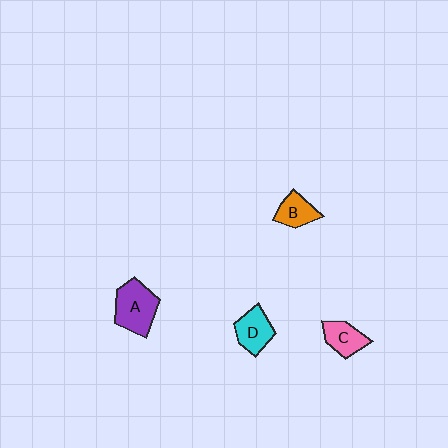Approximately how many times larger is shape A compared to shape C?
Approximately 1.5 times.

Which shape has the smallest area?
Shape B (orange).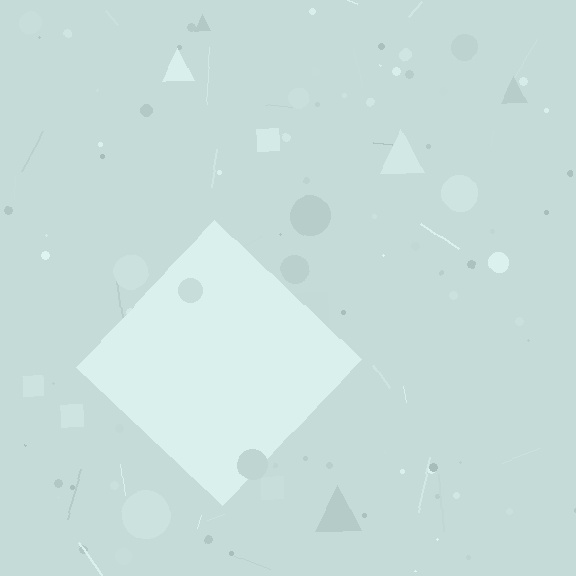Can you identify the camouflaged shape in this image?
The camouflaged shape is a diamond.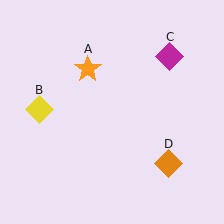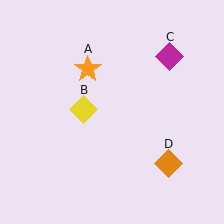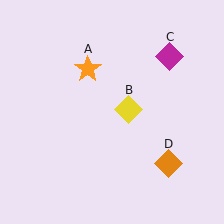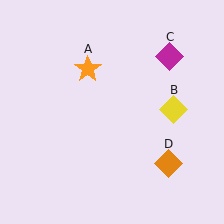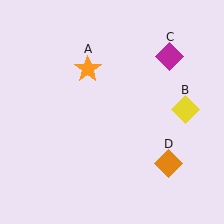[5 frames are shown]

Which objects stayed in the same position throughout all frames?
Orange star (object A) and magenta diamond (object C) and orange diamond (object D) remained stationary.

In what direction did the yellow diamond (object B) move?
The yellow diamond (object B) moved right.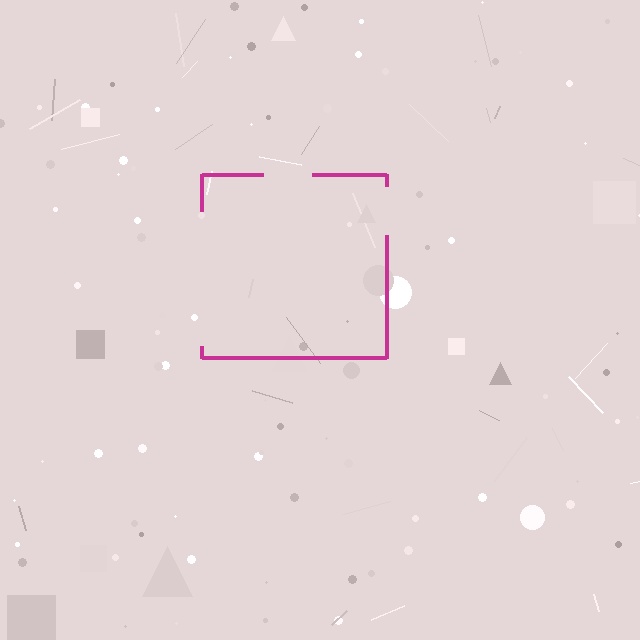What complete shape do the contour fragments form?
The contour fragments form a square.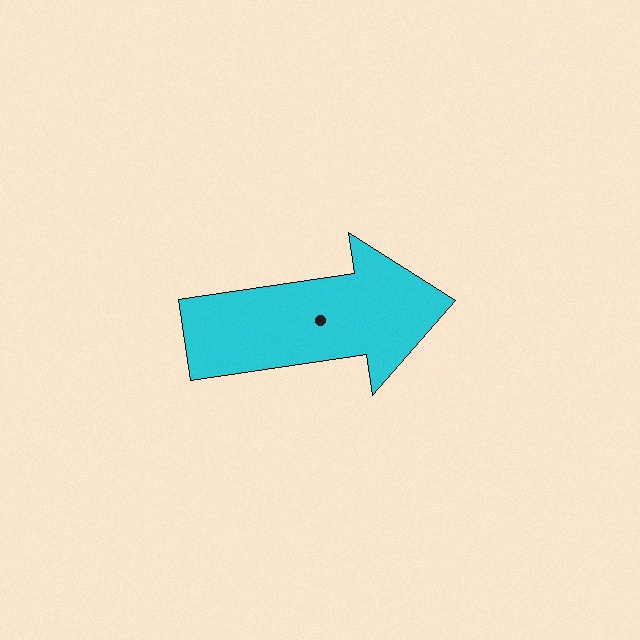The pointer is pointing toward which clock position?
Roughly 3 o'clock.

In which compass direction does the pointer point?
East.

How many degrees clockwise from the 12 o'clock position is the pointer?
Approximately 82 degrees.